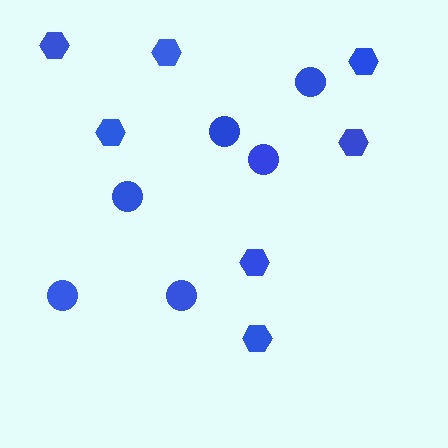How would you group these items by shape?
There are 2 groups: one group of circles (6) and one group of hexagons (7).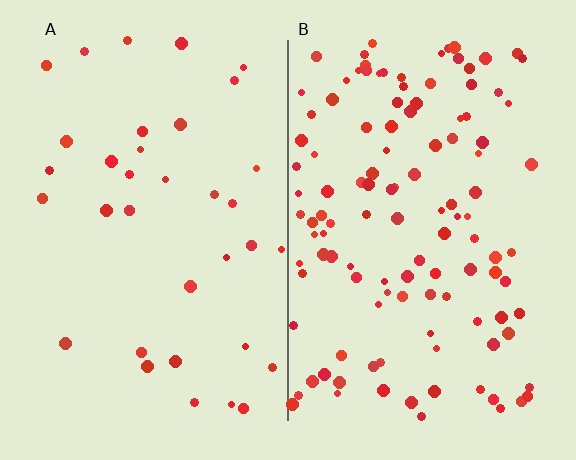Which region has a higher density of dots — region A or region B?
B (the right).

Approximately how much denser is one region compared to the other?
Approximately 3.4× — region B over region A.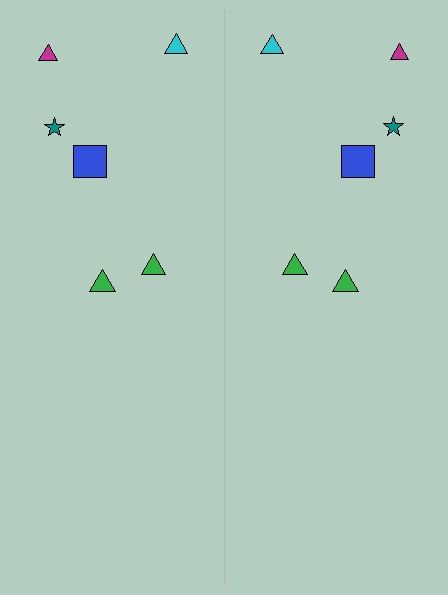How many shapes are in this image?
There are 12 shapes in this image.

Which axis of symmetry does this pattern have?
The pattern has a vertical axis of symmetry running through the center of the image.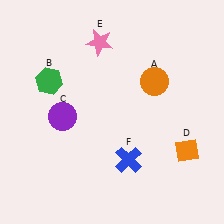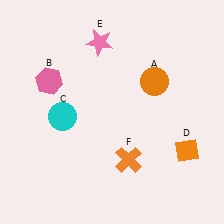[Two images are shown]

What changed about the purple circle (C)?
In Image 1, C is purple. In Image 2, it changed to cyan.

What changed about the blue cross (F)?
In Image 1, F is blue. In Image 2, it changed to orange.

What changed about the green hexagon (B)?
In Image 1, B is green. In Image 2, it changed to pink.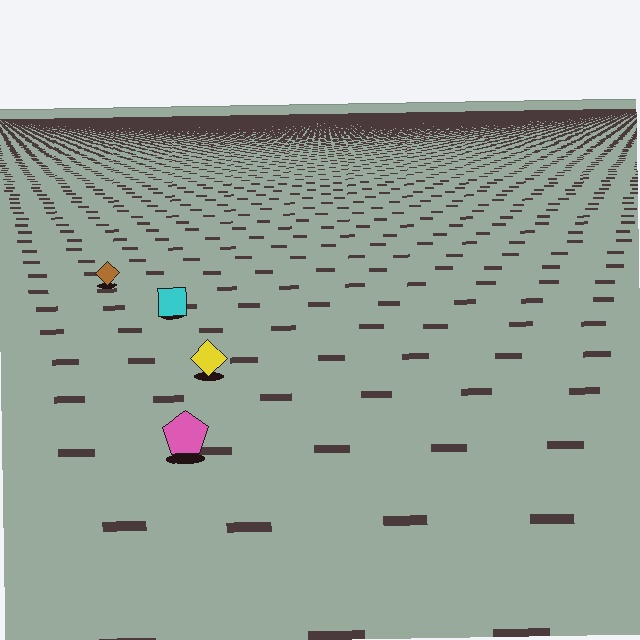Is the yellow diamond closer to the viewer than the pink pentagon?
No. The pink pentagon is closer — you can tell from the texture gradient: the ground texture is coarser near it.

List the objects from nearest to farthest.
From nearest to farthest: the pink pentagon, the yellow diamond, the cyan square, the brown diamond.